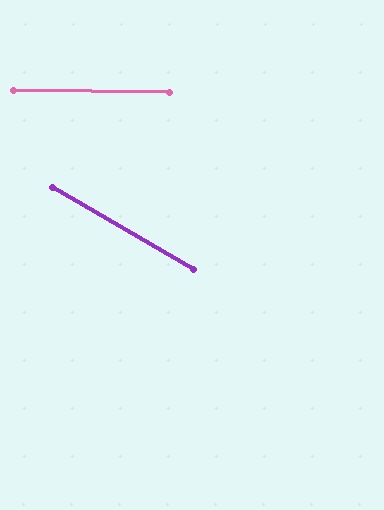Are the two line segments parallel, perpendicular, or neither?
Neither parallel nor perpendicular — they differ by about 29°.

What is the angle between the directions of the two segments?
Approximately 29 degrees.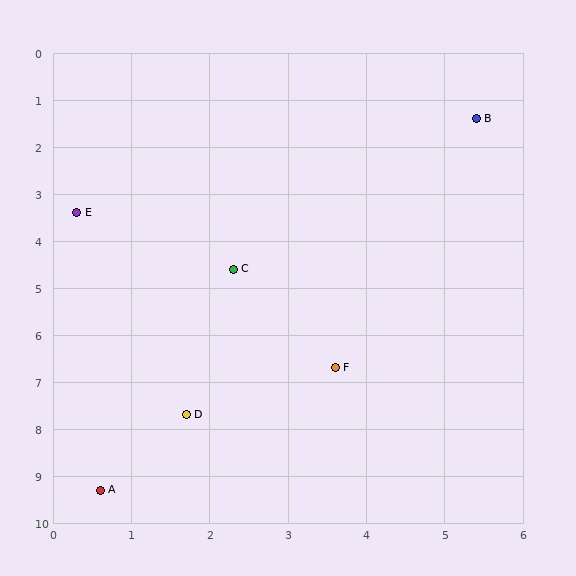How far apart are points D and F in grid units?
Points D and F are about 2.1 grid units apart.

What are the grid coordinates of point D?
Point D is at approximately (1.7, 7.7).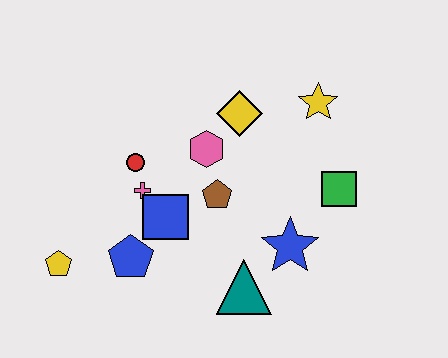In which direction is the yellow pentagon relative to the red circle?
The yellow pentagon is below the red circle.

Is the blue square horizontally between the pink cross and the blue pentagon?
No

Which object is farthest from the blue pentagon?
The yellow star is farthest from the blue pentagon.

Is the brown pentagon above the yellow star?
No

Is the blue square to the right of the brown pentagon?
No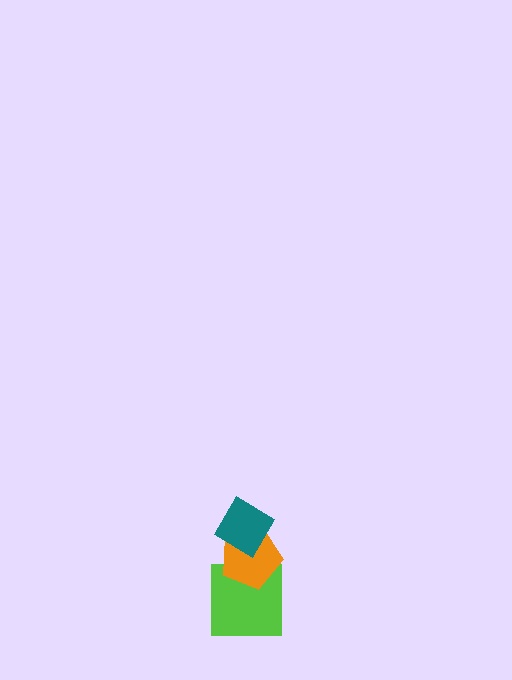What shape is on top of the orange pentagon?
The teal diamond is on top of the orange pentagon.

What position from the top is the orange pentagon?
The orange pentagon is 2nd from the top.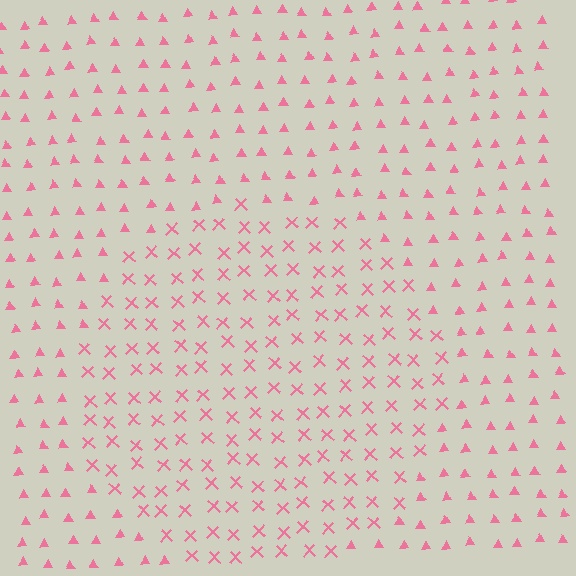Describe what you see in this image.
The image is filled with small pink elements arranged in a uniform grid. A circle-shaped region contains X marks, while the surrounding area contains triangles. The boundary is defined purely by the change in element shape.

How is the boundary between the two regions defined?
The boundary is defined by a change in element shape: X marks inside vs. triangles outside. All elements share the same color and spacing.